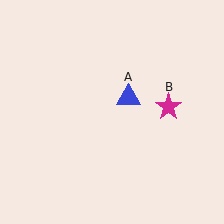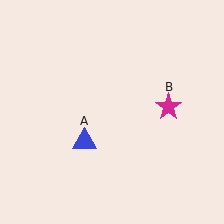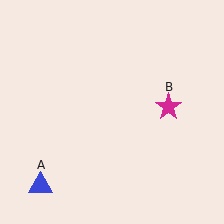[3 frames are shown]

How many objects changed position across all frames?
1 object changed position: blue triangle (object A).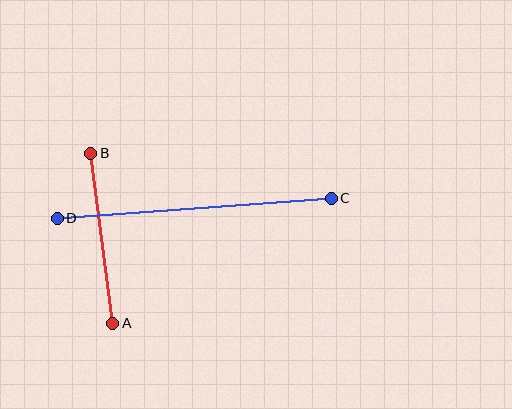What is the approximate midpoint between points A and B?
The midpoint is at approximately (102, 238) pixels.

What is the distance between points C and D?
The distance is approximately 275 pixels.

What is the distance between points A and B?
The distance is approximately 171 pixels.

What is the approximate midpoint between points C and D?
The midpoint is at approximately (194, 208) pixels.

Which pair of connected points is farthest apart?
Points C and D are farthest apart.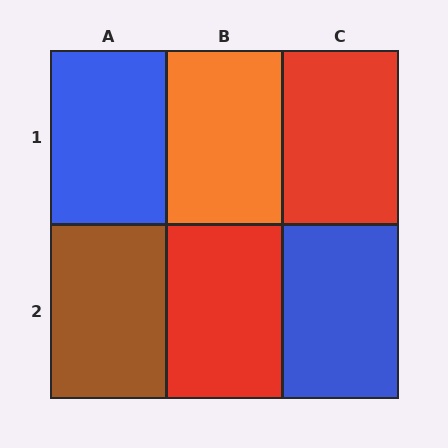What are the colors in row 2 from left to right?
Brown, red, blue.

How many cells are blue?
2 cells are blue.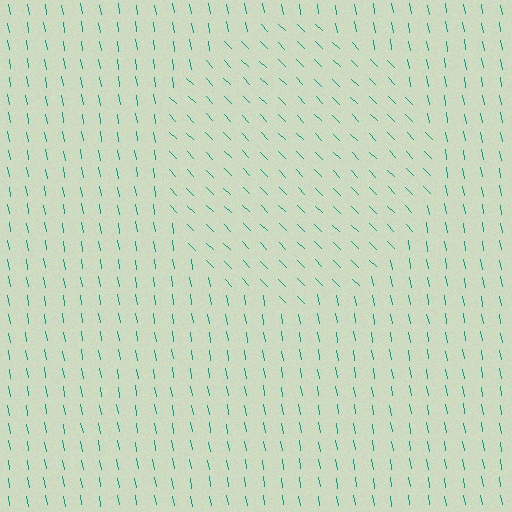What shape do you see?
I see a circle.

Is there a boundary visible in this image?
Yes, there is a texture boundary formed by a change in line orientation.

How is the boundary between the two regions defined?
The boundary is defined purely by a change in line orientation (approximately 35 degrees difference). All lines are the same color and thickness.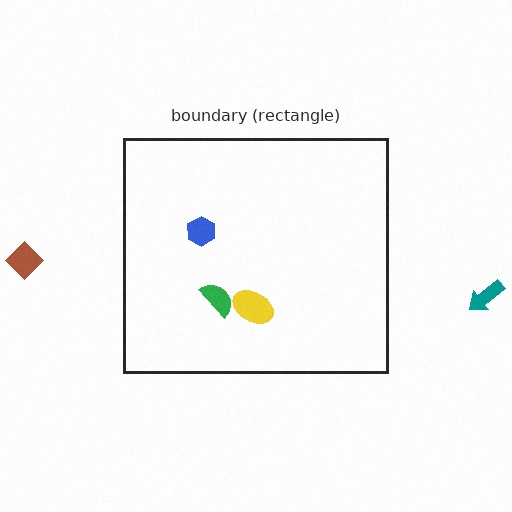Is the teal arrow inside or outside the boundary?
Outside.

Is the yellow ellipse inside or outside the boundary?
Inside.